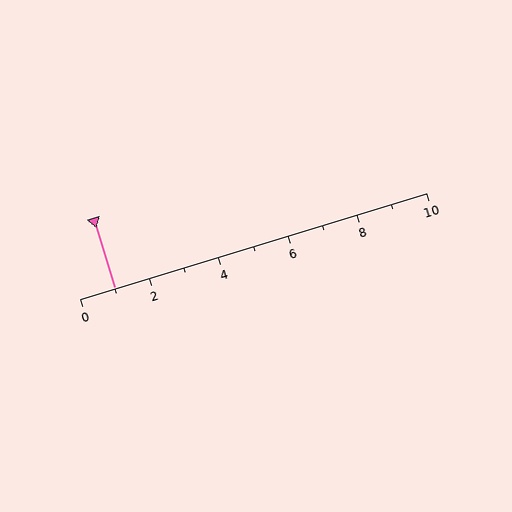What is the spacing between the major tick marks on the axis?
The major ticks are spaced 2 apart.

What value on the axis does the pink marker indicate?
The marker indicates approximately 1.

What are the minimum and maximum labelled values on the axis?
The axis runs from 0 to 10.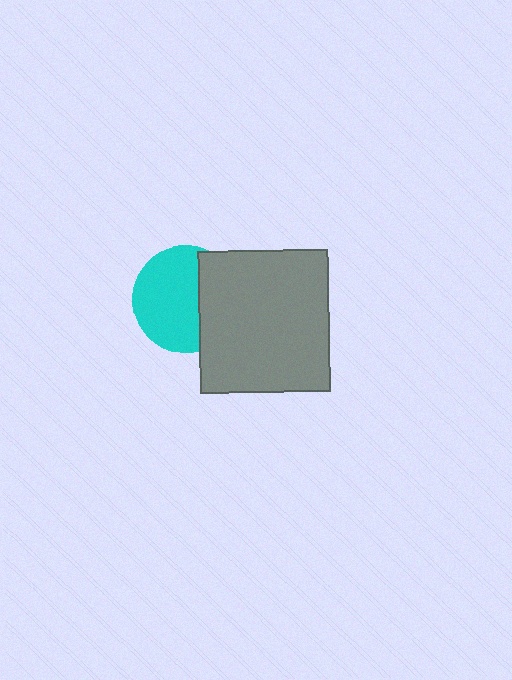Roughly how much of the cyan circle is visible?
About half of it is visible (roughly 65%).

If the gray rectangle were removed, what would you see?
You would see the complete cyan circle.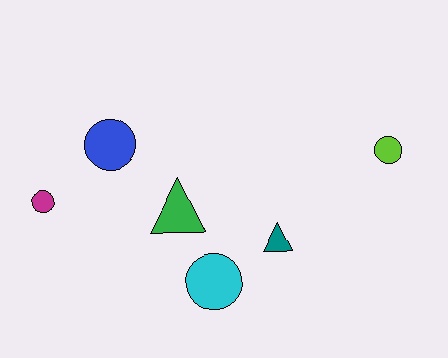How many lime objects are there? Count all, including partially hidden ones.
There is 1 lime object.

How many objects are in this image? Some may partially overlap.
There are 6 objects.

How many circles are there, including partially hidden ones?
There are 4 circles.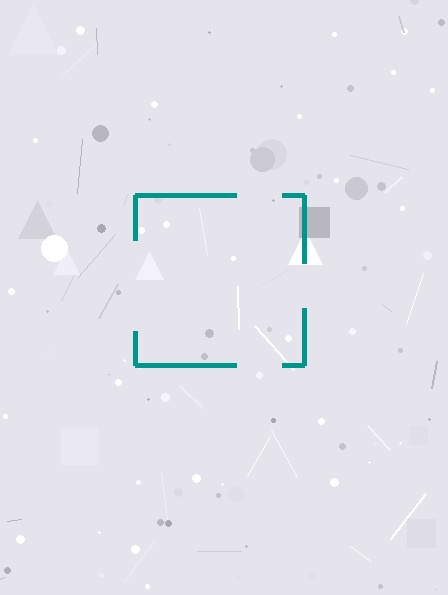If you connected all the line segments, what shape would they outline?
They would outline a square.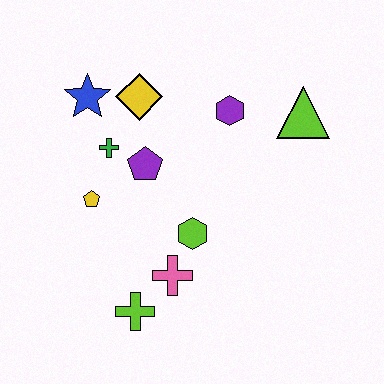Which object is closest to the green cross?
The purple pentagon is closest to the green cross.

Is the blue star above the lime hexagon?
Yes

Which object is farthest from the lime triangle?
The lime cross is farthest from the lime triangle.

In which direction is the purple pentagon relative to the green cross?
The purple pentagon is to the right of the green cross.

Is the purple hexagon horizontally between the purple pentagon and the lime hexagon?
No